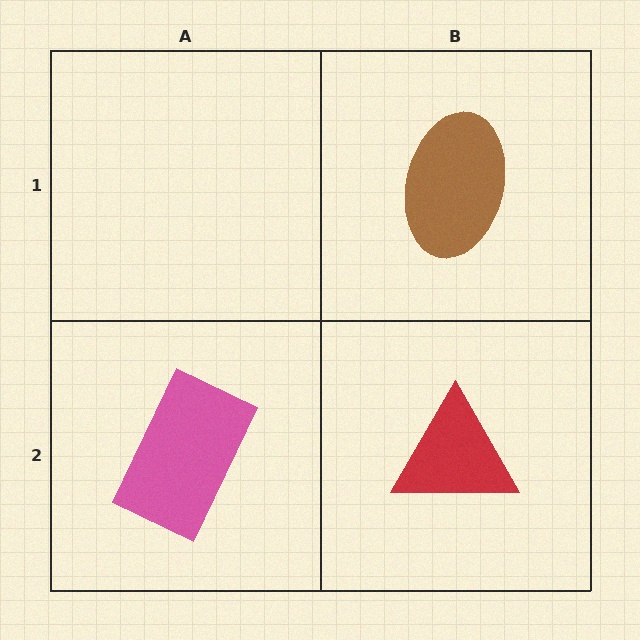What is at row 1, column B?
A brown ellipse.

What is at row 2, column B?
A red triangle.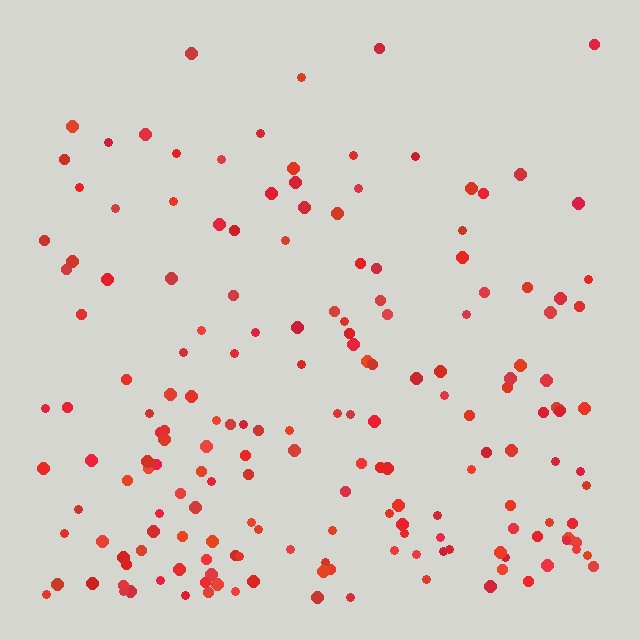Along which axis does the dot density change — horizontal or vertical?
Vertical.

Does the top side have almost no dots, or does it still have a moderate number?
Still a moderate number, just noticeably fewer than the bottom.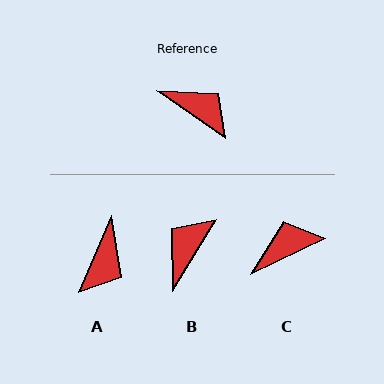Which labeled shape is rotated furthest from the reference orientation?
B, about 93 degrees away.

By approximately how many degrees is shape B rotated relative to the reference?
Approximately 93 degrees counter-clockwise.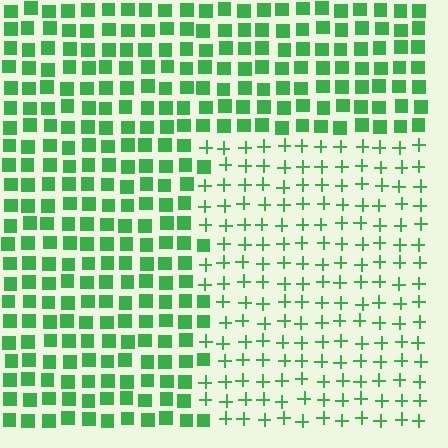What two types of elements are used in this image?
The image uses plus signs inside the rectangle region and squares outside it.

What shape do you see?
I see a rectangle.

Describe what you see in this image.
The image is filled with small green elements arranged in a uniform grid. A rectangle-shaped region contains plus signs, while the surrounding area contains squares. The boundary is defined purely by the change in element shape.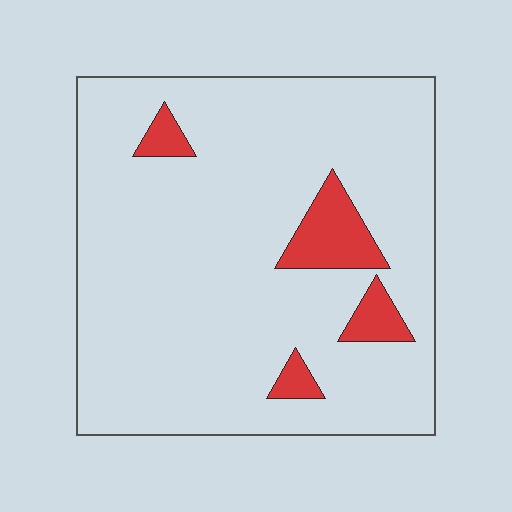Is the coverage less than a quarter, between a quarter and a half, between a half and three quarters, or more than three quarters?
Less than a quarter.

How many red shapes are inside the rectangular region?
4.